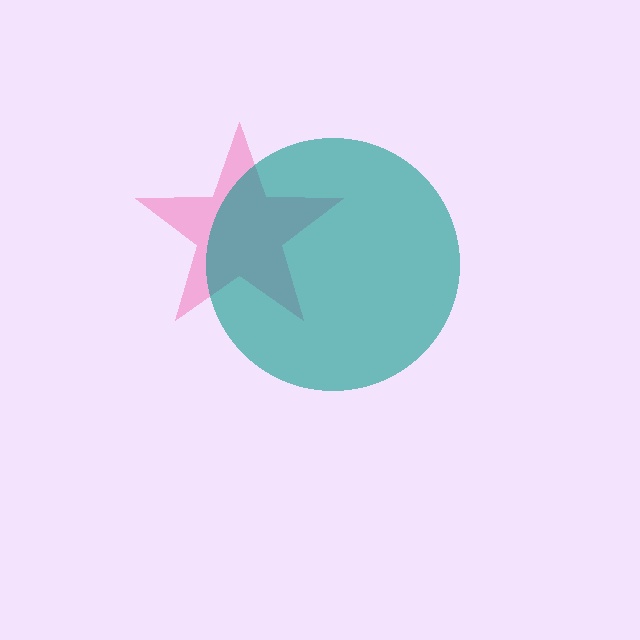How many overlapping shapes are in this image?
There are 2 overlapping shapes in the image.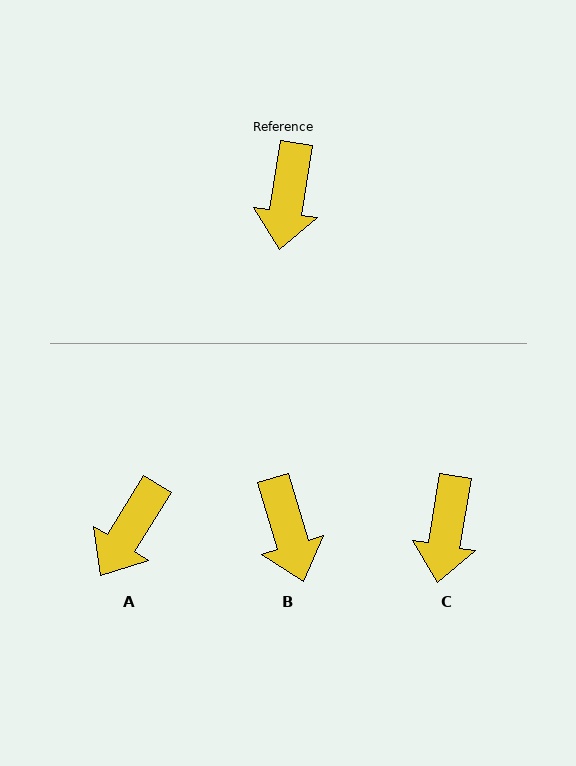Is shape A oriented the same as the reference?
No, it is off by about 22 degrees.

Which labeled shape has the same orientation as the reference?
C.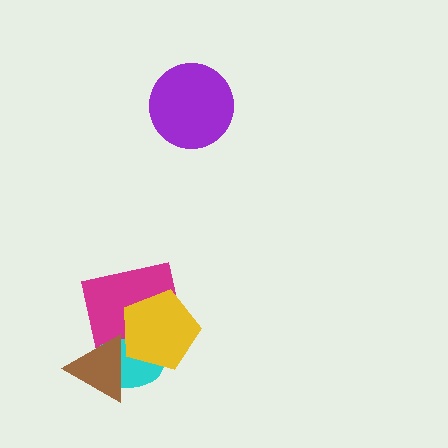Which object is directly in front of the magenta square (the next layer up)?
The cyan ellipse is directly in front of the magenta square.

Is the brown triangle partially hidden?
Yes, it is partially covered by another shape.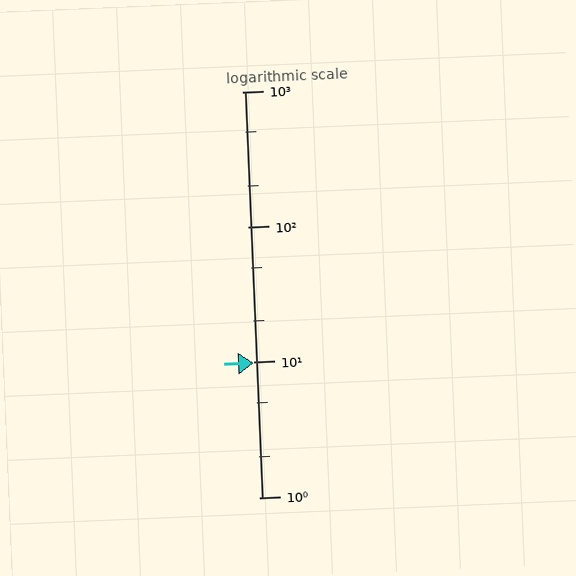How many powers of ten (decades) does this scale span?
The scale spans 3 decades, from 1 to 1000.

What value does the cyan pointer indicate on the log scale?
The pointer indicates approximately 9.9.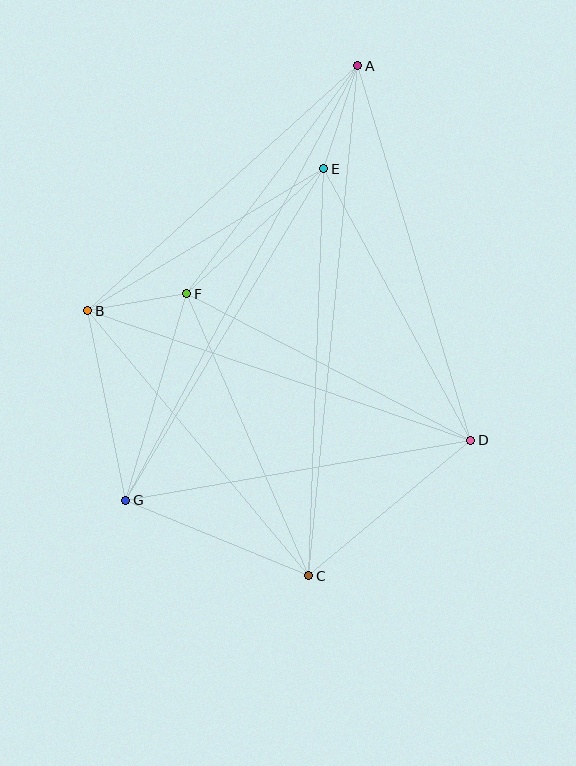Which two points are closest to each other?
Points B and F are closest to each other.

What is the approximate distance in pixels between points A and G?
The distance between A and G is approximately 493 pixels.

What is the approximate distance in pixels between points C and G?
The distance between C and G is approximately 198 pixels.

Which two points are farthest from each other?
Points A and C are farthest from each other.